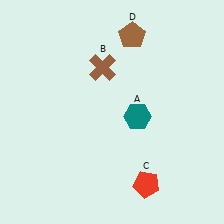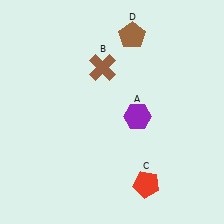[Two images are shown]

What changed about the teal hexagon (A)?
In Image 1, A is teal. In Image 2, it changed to purple.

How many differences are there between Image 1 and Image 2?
There is 1 difference between the two images.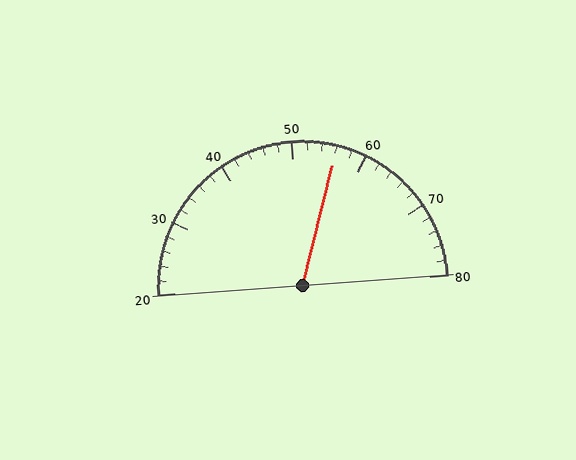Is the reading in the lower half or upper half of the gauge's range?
The reading is in the upper half of the range (20 to 80).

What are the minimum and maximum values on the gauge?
The gauge ranges from 20 to 80.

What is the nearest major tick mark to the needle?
The nearest major tick mark is 60.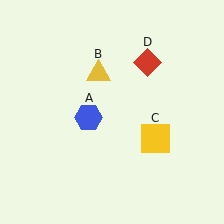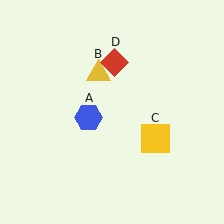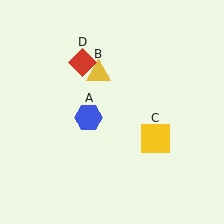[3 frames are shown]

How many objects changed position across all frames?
1 object changed position: red diamond (object D).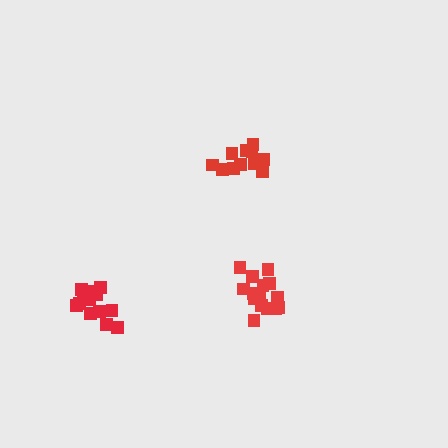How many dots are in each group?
Group 1: 15 dots, Group 2: 12 dots, Group 3: 13 dots (40 total).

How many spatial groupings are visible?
There are 3 spatial groupings.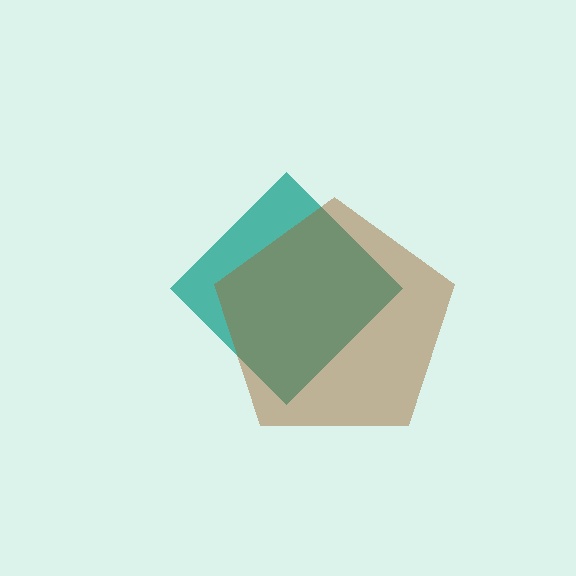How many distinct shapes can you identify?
There are 2 distinct shapes: a teal diamond, a brown pentagon.